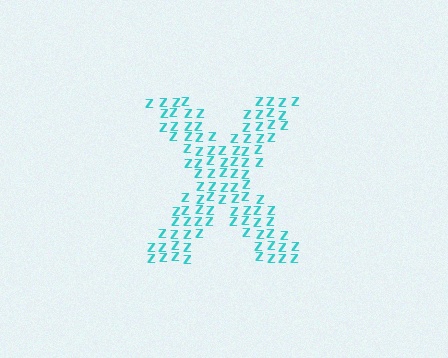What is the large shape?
The large shape is the letter X.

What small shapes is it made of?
It is made of small letter Z's.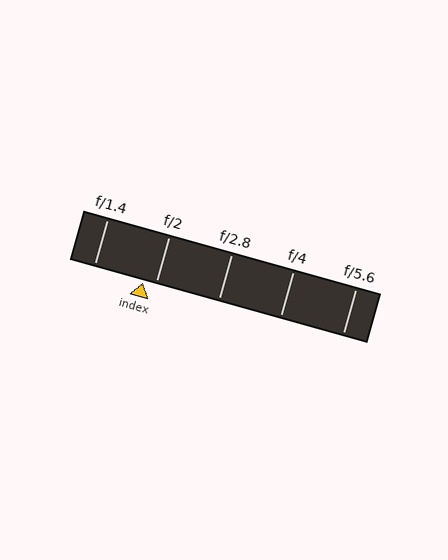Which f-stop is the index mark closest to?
The index mark is closest to f/2.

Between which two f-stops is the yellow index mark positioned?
The index mark is between f/1.4 and f/2.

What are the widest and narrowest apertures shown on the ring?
The widest aperture shown is f/1.4 and the narrowest is f/5.6.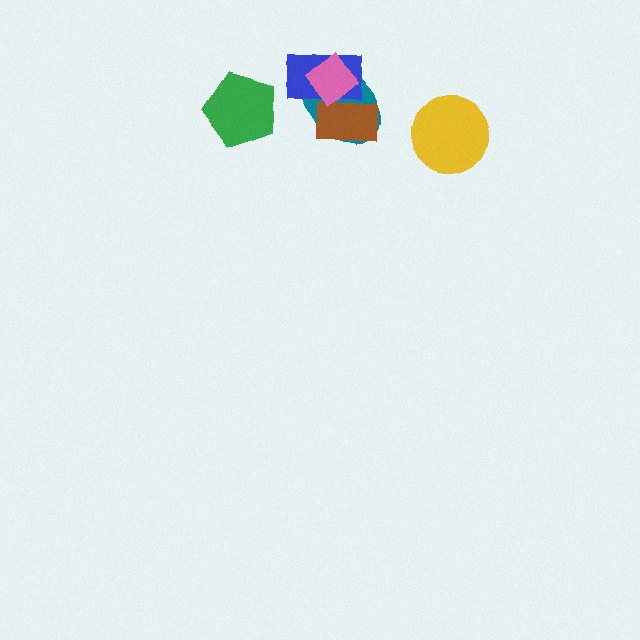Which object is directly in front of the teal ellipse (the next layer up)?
The brown rectangle is directly in front of the teal ellipse.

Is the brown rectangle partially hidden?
Yes, it is partially covered by another shape.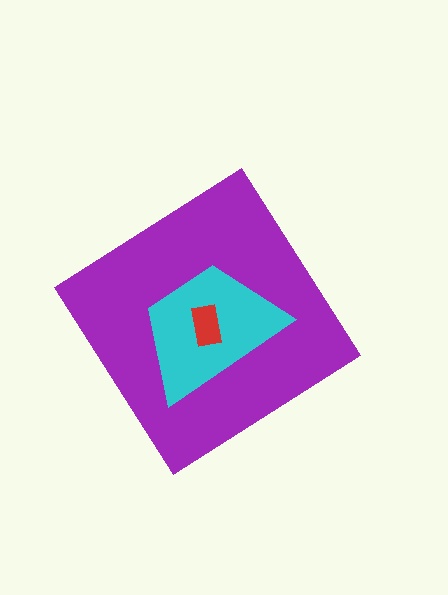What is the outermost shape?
The purple diamond.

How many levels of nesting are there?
3.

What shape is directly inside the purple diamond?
The cyan trapezoid.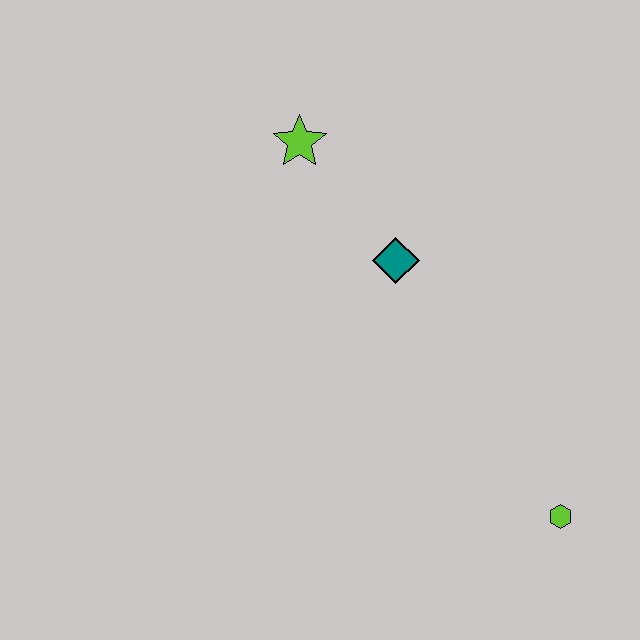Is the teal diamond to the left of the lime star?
No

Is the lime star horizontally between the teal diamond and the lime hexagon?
No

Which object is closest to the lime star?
The teal diamond is closest to the lime star.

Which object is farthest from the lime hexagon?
The lime star is farthest from the lime hexagon.